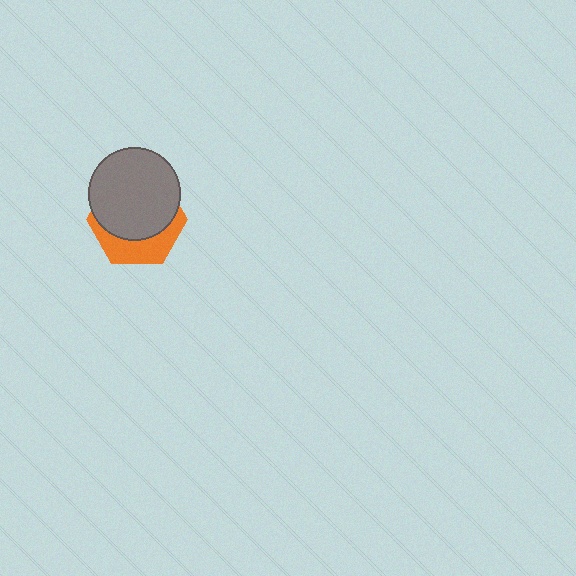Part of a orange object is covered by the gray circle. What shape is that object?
It is a hexagon.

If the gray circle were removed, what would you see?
You would see the complete orange hexagon.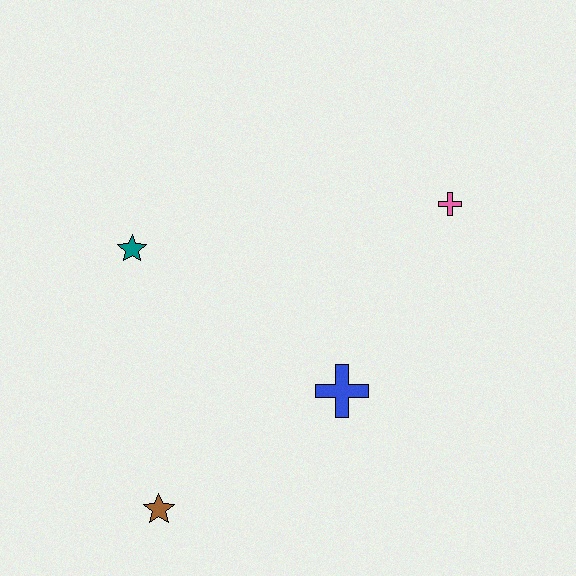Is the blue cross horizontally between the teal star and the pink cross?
Yes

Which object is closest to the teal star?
The blue cross is closest to the teal star.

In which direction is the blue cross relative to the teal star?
The blue cross is to the right of the teal star.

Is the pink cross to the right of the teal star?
Yes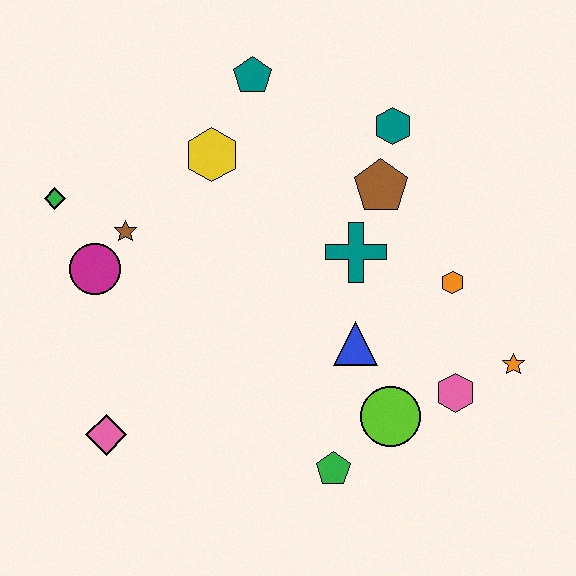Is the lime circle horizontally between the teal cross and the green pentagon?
No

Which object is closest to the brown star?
The magenta circle is closest to the brown star.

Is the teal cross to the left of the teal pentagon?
No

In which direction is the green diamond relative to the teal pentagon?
The green diamond is to the left of the teal pentagon.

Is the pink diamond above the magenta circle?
No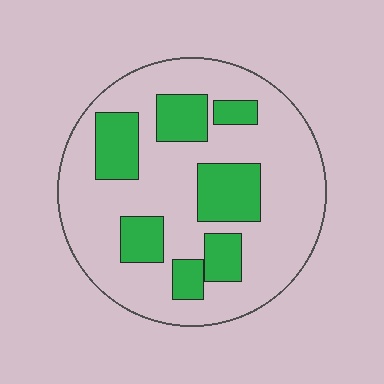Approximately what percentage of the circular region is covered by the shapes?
Approximately 25%.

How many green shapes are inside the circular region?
7.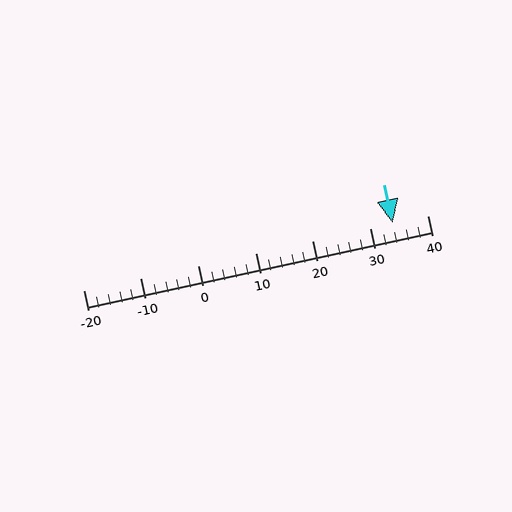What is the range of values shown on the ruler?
The ruler shows values from -20 to 40.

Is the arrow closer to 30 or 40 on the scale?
The arrow is closer to 30.